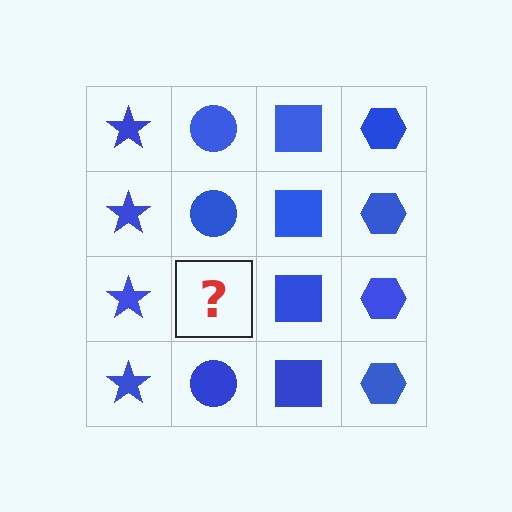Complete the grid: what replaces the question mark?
The question mark should be replaced with a blue circle.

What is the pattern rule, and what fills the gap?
The rule is that each column has a consistent shape. The gap should be filled with a blue circle.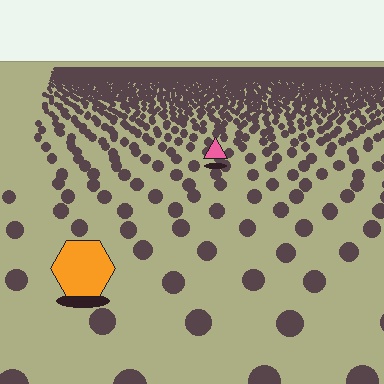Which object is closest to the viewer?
The orange hexagon is closest. The texture marks near it are larger and more spread out.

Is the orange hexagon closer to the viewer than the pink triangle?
Yes. The orange hexagon is closer — you can tell from the texture gradient: the ground texture is coarser near it.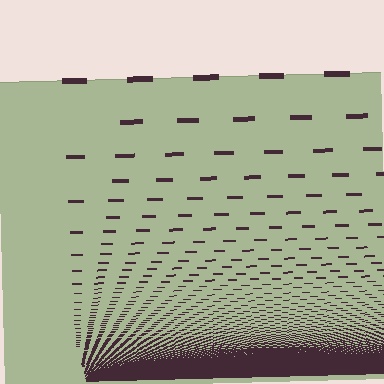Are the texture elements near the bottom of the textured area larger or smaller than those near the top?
Smaller. The gradient is inverted — elements near the bottom are smaller and denser.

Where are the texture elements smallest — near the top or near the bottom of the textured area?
Near the bottom.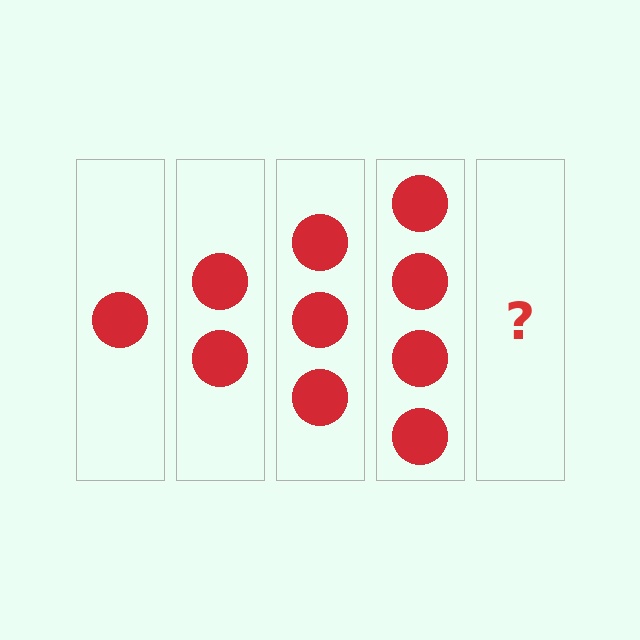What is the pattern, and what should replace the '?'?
The pattern is that each step adds one more circle. The '?' should be 5 circles.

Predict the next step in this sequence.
The next step is 5 circles.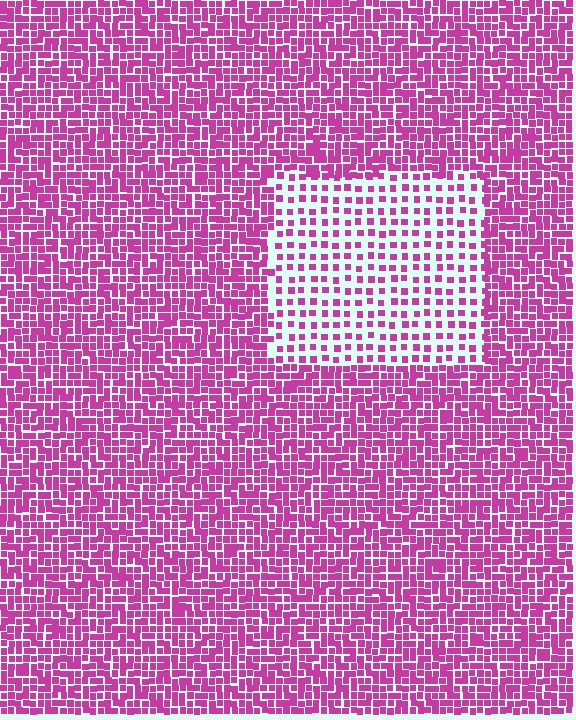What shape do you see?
I see a rectangle.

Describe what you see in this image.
The image contains small magenta elements arranged at two different densities. A rectangle-shaped region is visible where the elements are less densely packed than the surrounding area.